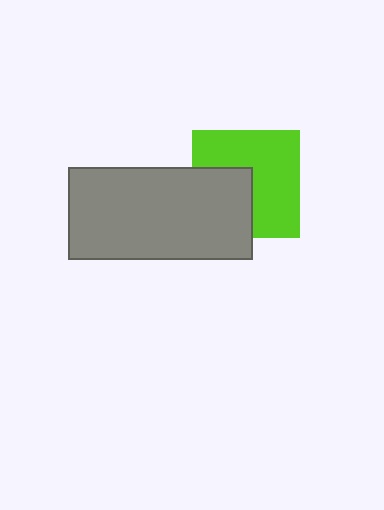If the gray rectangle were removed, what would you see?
You would see the complete lime square.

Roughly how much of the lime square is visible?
About half of it is visible (roughly 63%).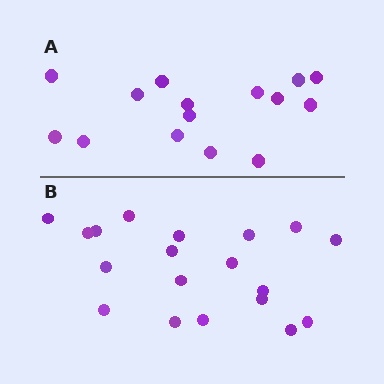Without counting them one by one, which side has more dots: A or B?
Region B (the bottom region) has more dots.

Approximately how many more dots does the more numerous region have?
Region B has about 4 more dots than region A.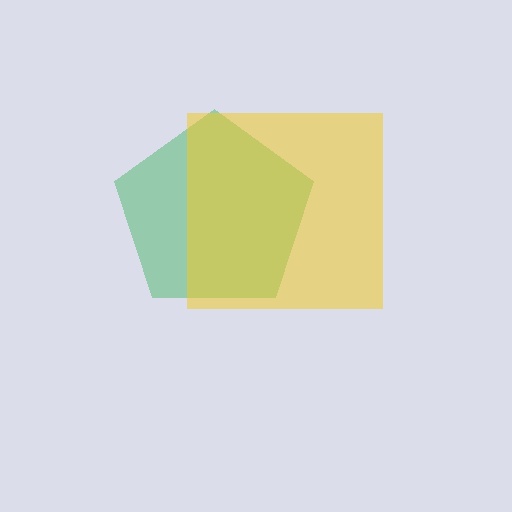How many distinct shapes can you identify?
There are 2 distinct shapes: a green pentagon, a yellow square.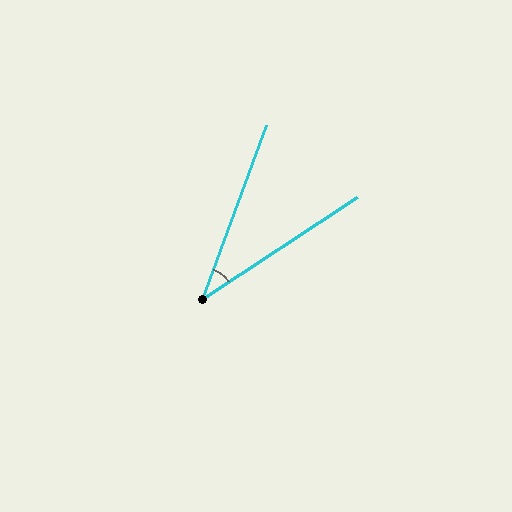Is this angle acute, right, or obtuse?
It is acute.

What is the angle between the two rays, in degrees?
Approximately 36 degrees.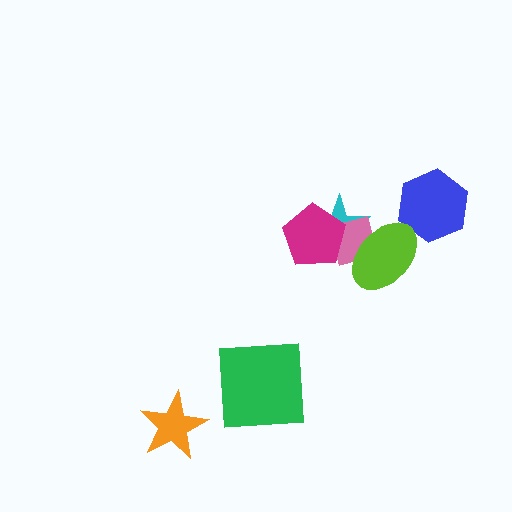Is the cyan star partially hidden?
Yes, it is partially covered by another shape.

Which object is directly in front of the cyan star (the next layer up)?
The pink square is directly in front of the cyan star.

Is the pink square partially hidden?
Yes, it is partially covered by another shape.